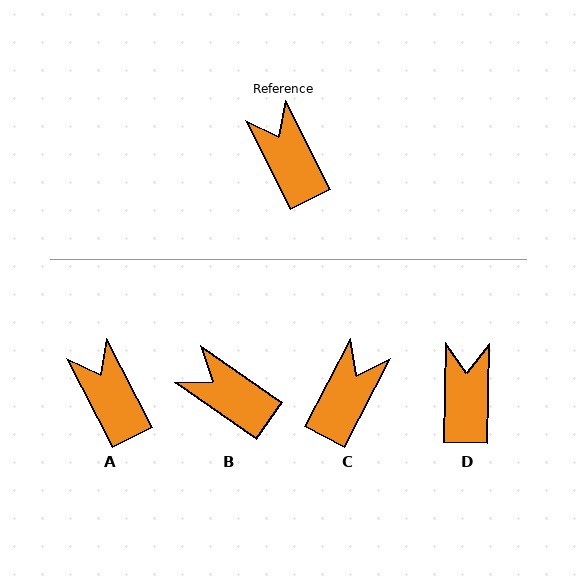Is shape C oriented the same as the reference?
No, it is off by about 54 degrees.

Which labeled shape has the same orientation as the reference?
A.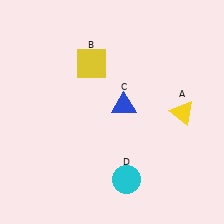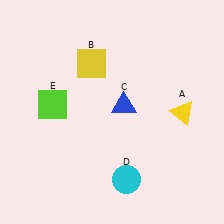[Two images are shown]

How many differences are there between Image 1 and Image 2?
There is 1 difference between the two images.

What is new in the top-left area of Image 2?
A lime square (E) was added in the top-left area of Image 2.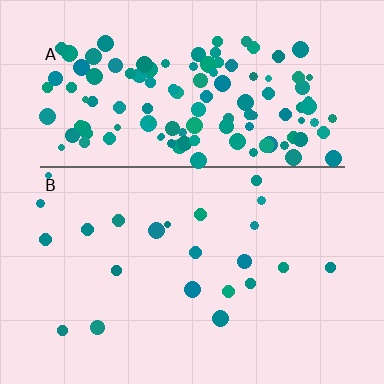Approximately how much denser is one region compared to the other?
Approximately 5.6× — region A over region B.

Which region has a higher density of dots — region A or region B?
A (the top).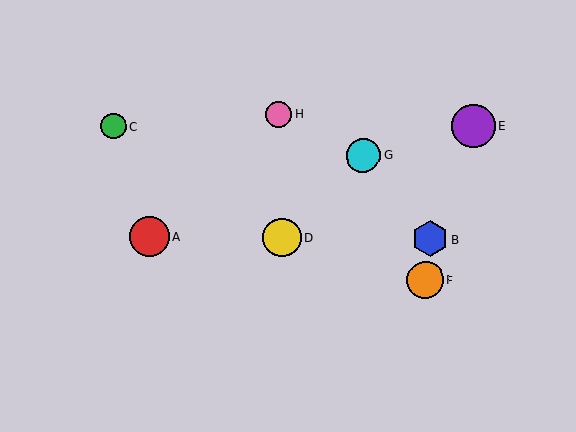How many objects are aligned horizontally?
3 objects (A, B, D) are aligned horizontally.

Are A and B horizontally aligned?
Yes, both are at y≈236.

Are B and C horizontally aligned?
No, B is at y≈239 and C is at y≈126.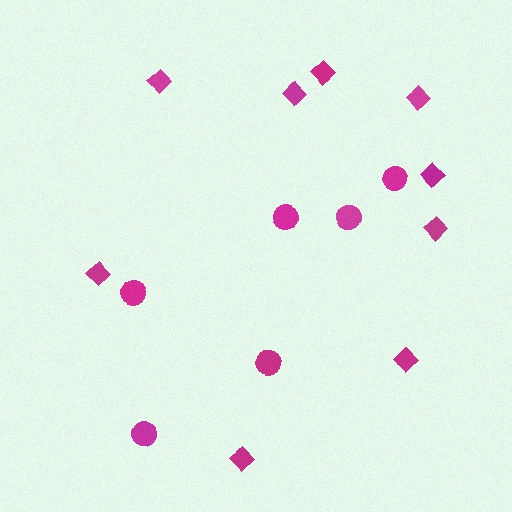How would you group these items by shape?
There are 2 groups: one group of diamonds (9) and one group of circles (6).